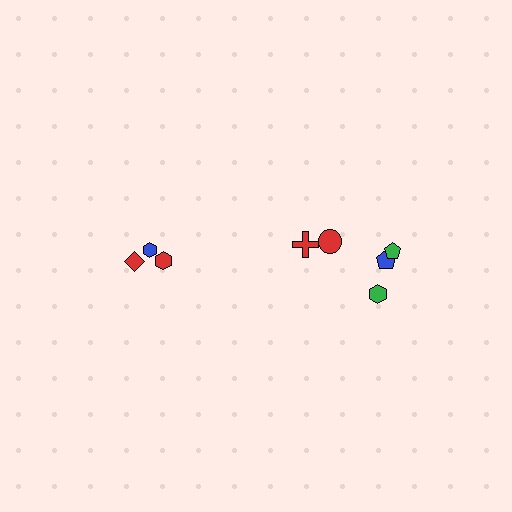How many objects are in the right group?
There are 5 objects.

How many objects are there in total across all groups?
There are 8 objects.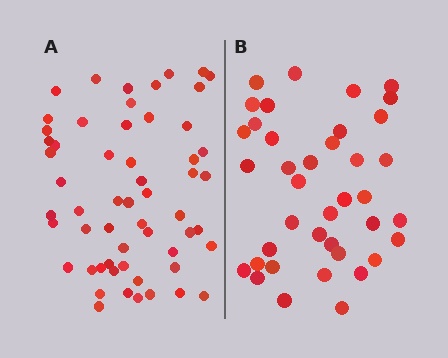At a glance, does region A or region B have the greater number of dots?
Region A (the left region) has more dots.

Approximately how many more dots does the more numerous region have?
Region A has approximately 20 more dots than region B.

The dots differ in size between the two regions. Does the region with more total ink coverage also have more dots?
No. Region B has more total ink coverage because its dots are larger, but region A actually contains more individual dots. Total area can be misleading — the number of items is what matters here.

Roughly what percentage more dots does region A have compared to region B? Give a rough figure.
About 45% more.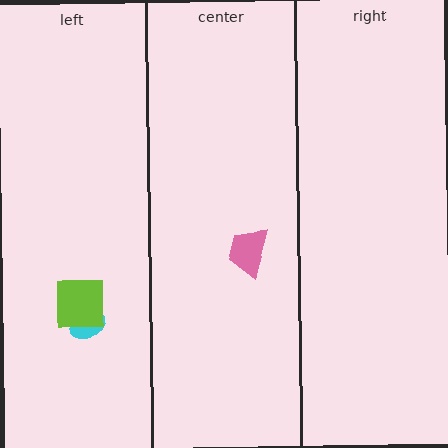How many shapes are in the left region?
2.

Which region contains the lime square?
The left region.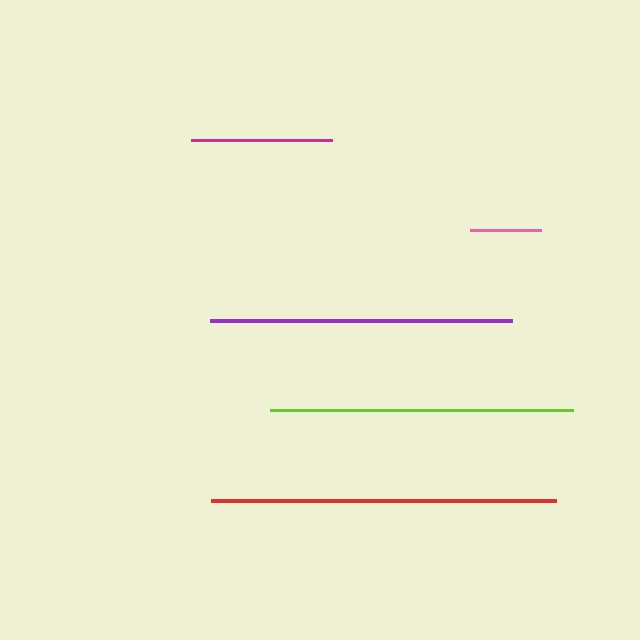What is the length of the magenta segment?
The magenta segment is approximately 142 pixels long.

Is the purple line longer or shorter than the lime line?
The lime line is longer than the purple line.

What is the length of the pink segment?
The pink segment is approximately 70 pixels long.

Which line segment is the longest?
The red line is the longest at approximately 345 pixels.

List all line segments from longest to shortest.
From longest to shortest: red, lime, purple, magenta, pink.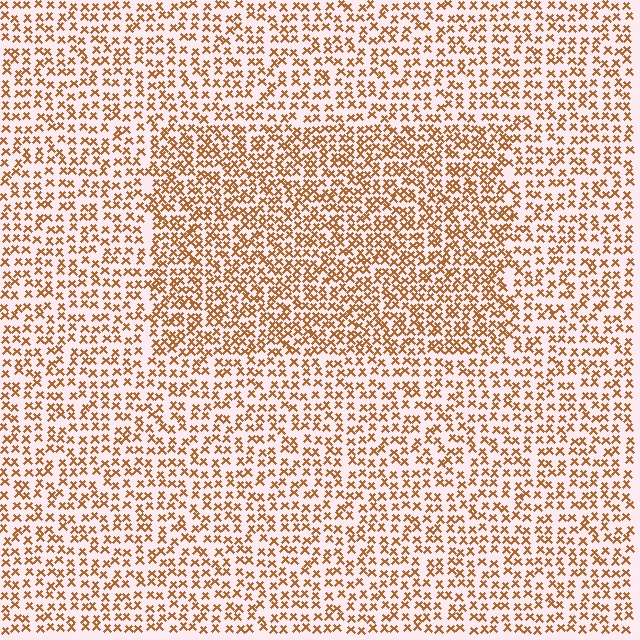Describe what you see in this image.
The image contains small brown elements arranged at two different densities. A rectangle-shaped region is visible where the elements are more densely packed than the surrounding area.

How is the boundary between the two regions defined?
The boundary is defined by a change in element density (approximately 1.6x ratio). All elements are the same color, size, and shape.